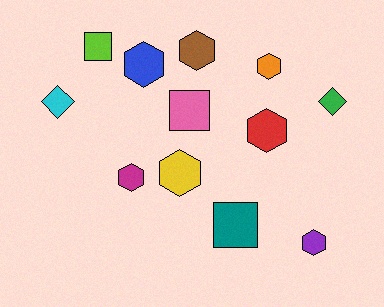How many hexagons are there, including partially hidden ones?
There are 7 hexagons.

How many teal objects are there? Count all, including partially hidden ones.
There is 1 teal object.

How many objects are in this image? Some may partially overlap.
There are 12 objects.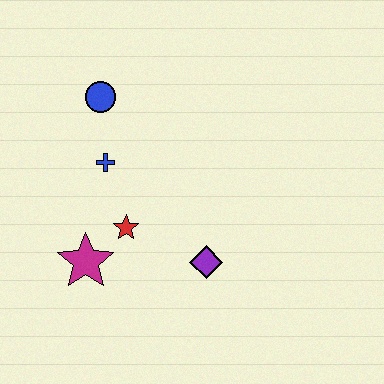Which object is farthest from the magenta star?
The blue circle is farthest from the magenta star.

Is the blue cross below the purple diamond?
No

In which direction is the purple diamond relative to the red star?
The purple diamond is to the right of the red star.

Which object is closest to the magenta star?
The red star is closest to the magenta star.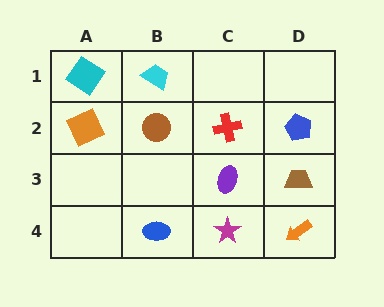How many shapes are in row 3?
2 shapes.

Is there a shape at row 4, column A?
No, that cell is empty.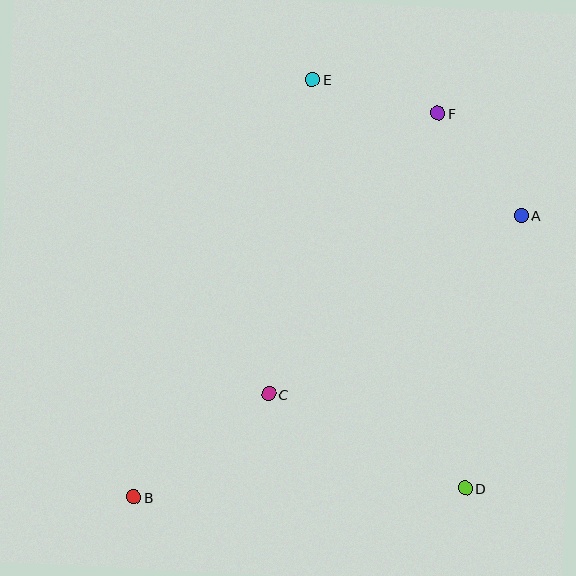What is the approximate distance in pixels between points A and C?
The distance between A and C is approximately 309 pixels.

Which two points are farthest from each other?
Points B and F are farthest from each other.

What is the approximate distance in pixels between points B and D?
The distance between B and D is approximately 332 pixels.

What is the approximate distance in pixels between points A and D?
The distance between A and D is approximately 279 pixels.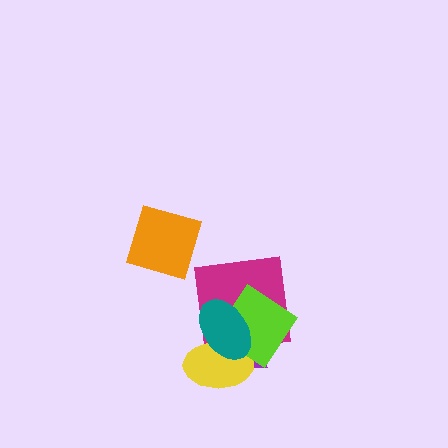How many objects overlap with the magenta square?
4 objects overlap with the magenta square.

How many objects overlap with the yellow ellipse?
4 objects overlap with the yellow ellipse.